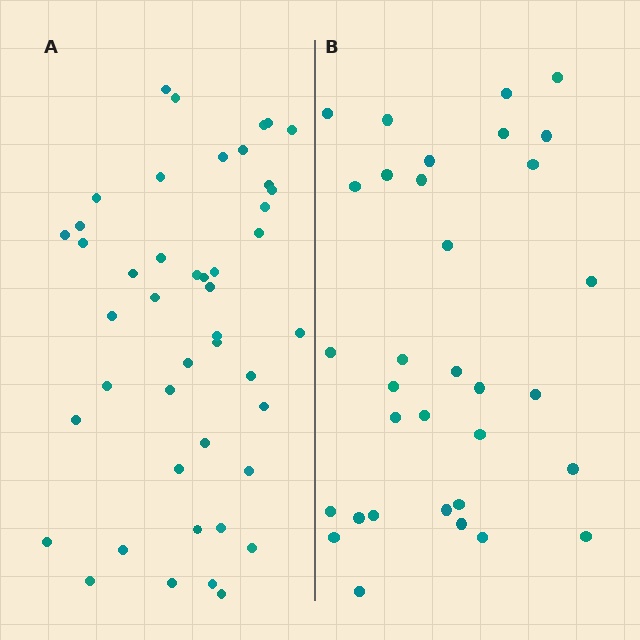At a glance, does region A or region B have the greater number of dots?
Region A (the left region) has more dots.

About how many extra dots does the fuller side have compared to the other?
Region A has roughly 12 or so more dots than region B.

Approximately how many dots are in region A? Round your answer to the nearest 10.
About 40 dots. (The exact count is 45, which rounds to 40.)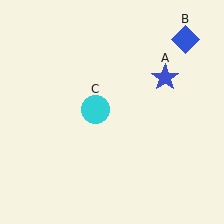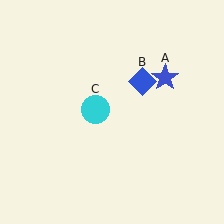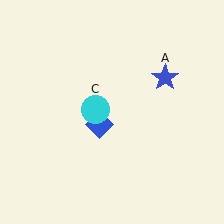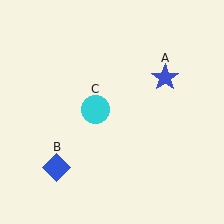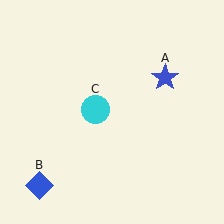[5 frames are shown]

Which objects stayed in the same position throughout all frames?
Blue star (object A) and cyan circle (object C) remained stationary.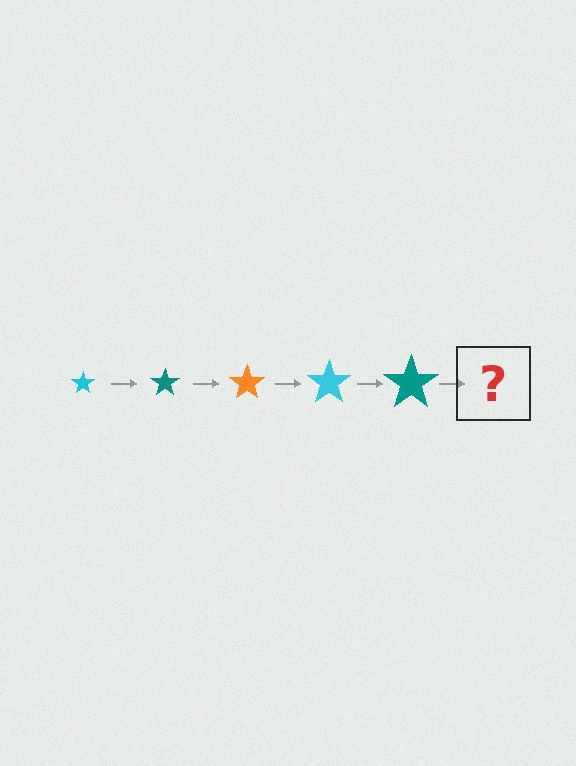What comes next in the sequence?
The next element should be an orange star, larger than the previous one.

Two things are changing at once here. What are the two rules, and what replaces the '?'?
The two rules are that the star grows larger each step and the color cycles through cyan, teal, and orange. The '?' should be an orange star, larger than the previous one.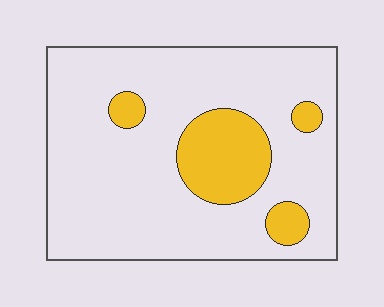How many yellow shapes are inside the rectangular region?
4.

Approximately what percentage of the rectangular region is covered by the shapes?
Approximately 15%.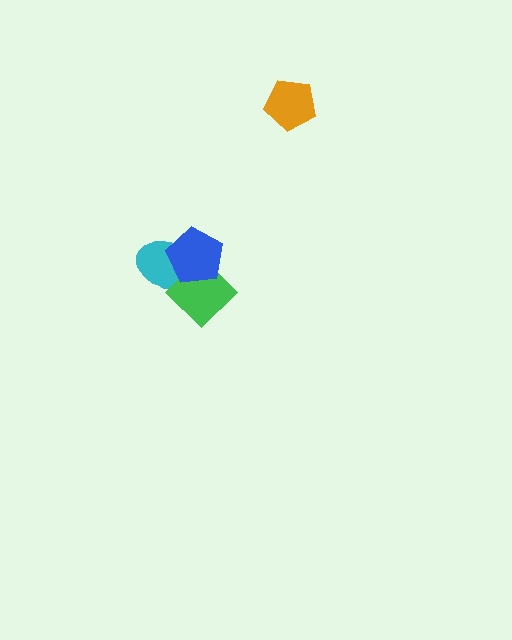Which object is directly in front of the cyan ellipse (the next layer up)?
The green diamond is directly in front of the cyan ellipse.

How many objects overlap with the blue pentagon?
2 objects overlap with the blue pentagon.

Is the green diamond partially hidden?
Yes, it is partially covered by another shape.